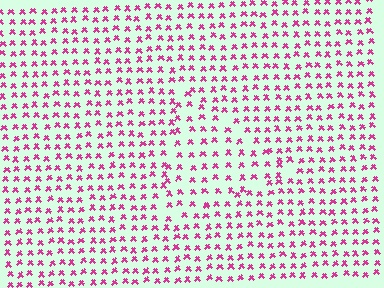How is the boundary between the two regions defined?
The boundary is defined by a change in element density (approximately 1.4x ratio). All elements are the same color, size, and shape.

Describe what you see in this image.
The image contains small magenta elements arranged at two different densities. A triangle-shaped region is visible where the elements are less densely packed than the surrounding area.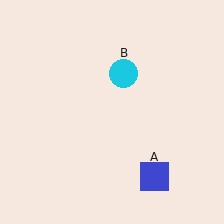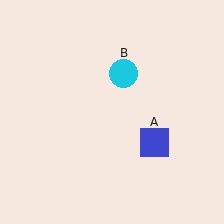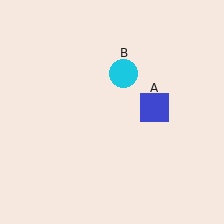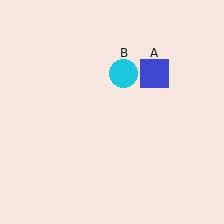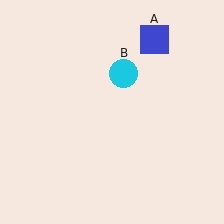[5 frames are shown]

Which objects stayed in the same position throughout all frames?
Cyan circle (object B) remained stationary.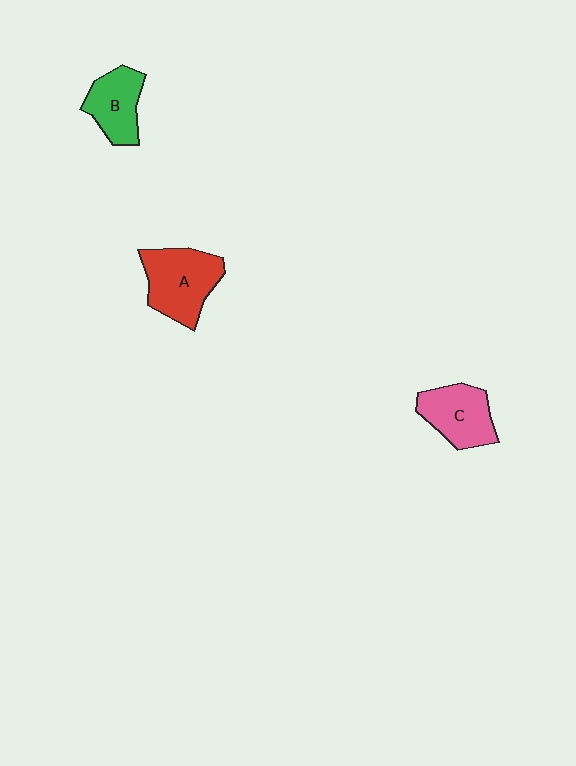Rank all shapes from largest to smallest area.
From largest to smallest: A (red), C (pink), B (green).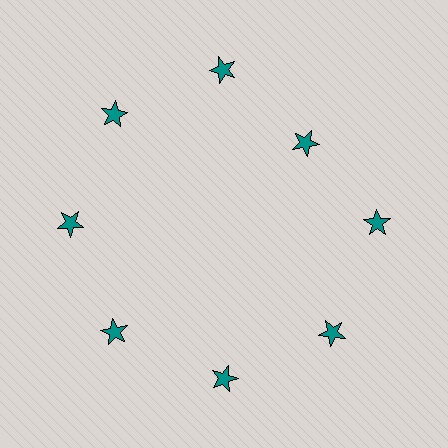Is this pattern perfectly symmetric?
No. The 8 teal stars are arranged in a ring, but one element near the 2 o'clock position is pulled inward toward the center, breaking the 8-fold rotational symmetry.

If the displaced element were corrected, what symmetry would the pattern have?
It would have 8-fold rotational symmetry — the pattern would map onto itself every 45 degrees.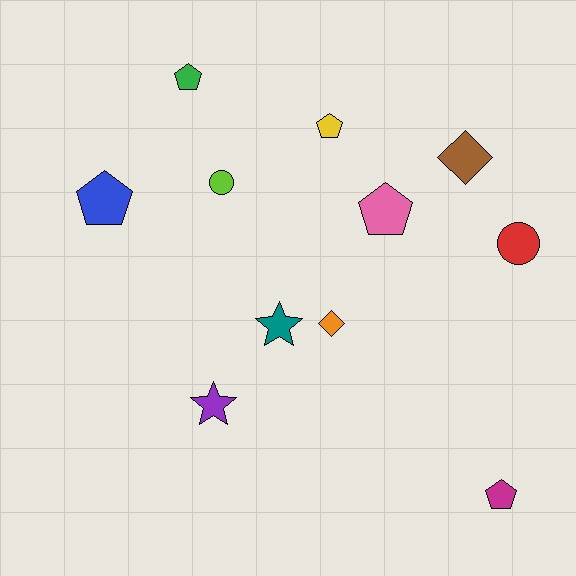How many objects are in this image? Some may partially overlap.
There are 11 objects.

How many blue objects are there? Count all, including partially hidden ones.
There is 1 blue object.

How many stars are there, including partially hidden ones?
There are 2 stars.